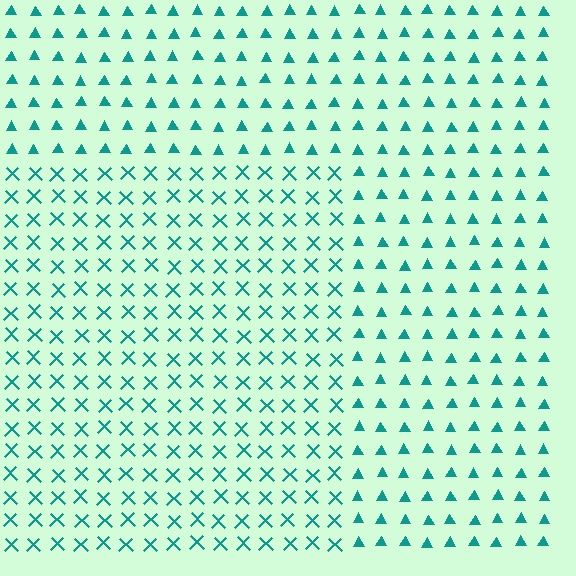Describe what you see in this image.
The image is filled with small teal elements arranged in a uniform grid. A rectangle-shaped region contains X marks, while the surrounding area contains triangles. The boundary is defined purely by the change in element shape.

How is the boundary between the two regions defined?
The boundary is defined by a change in element shape: X marks inside vs. triangles outside. All elements share the same color and spacing.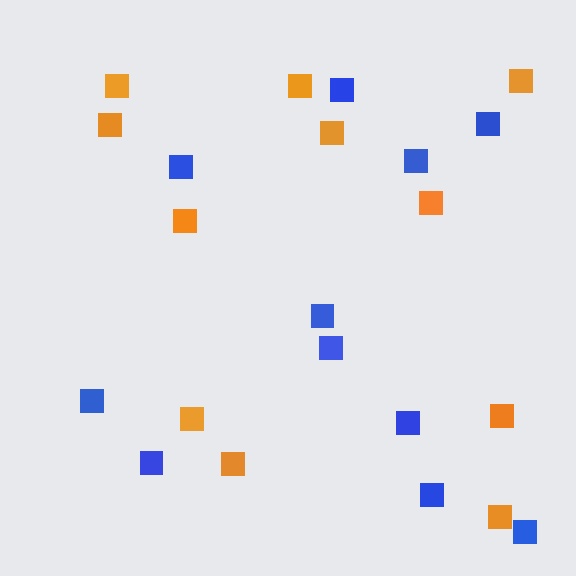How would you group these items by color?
There are 2 groups: one group of blue squares (11) and one group of orange squares (11).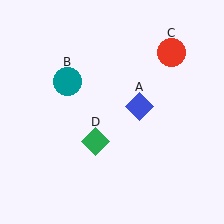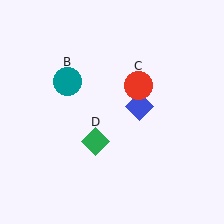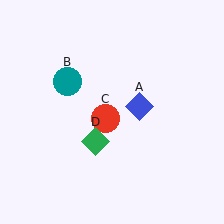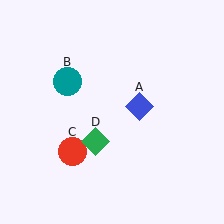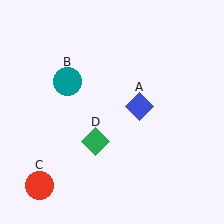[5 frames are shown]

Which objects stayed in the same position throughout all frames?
Blue diamond (object A) and teal circle (object B) and green diamond (object D) remained stationary.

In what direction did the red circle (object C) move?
The red circle (object C) moved down and to the left.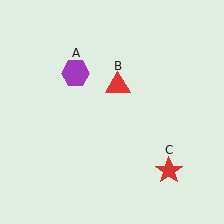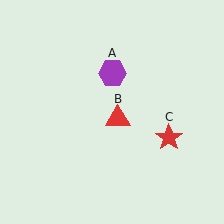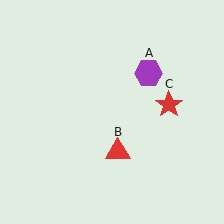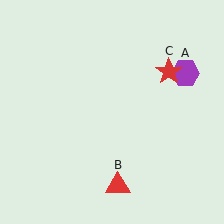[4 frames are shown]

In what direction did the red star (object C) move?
The red star (object C) moved up.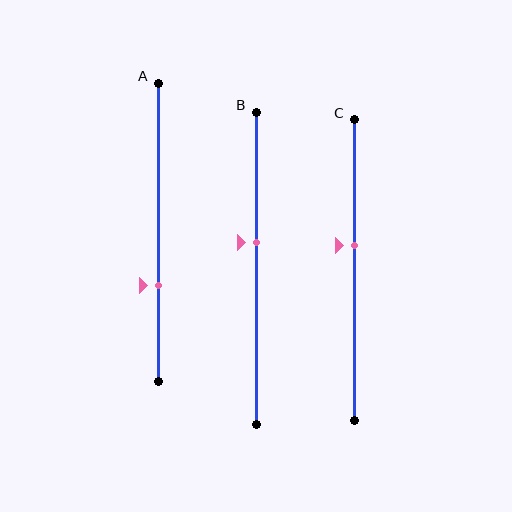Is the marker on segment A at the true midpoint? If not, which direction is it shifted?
No, the marker on segment A is shifted downward by about 18% of the segment length.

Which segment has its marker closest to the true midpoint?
Segment C has its marker closest to the true midpoint.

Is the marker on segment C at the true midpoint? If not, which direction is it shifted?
No, the marker on segment C is shifted upward by about 8% of the segment length.